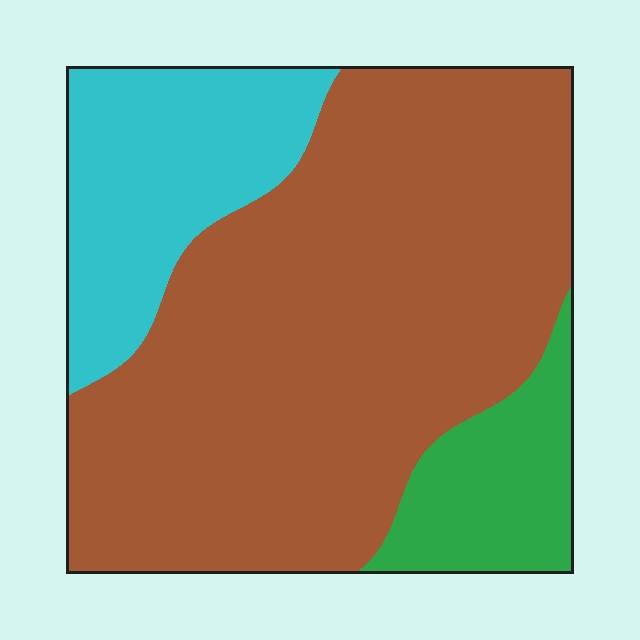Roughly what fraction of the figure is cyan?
Cyan covers about 20% of the figure.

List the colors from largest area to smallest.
From largest to smallest: brown, cyan, green.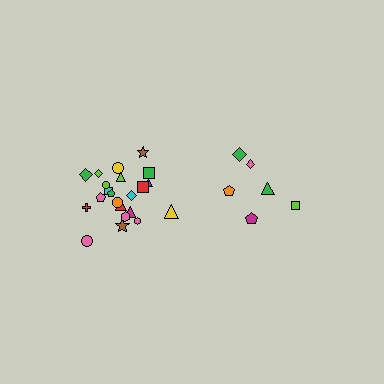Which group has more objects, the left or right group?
The left group.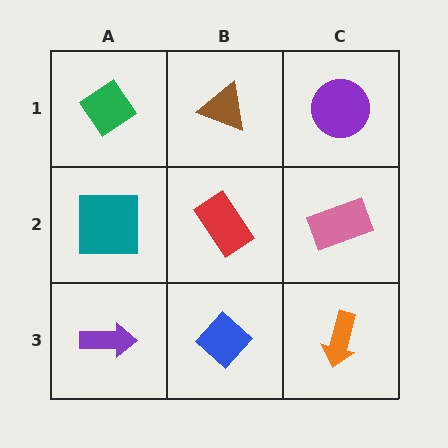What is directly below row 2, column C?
An orange arrow.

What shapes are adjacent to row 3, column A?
A teal square (row 2, column A), a blue diamond (row 3, column B).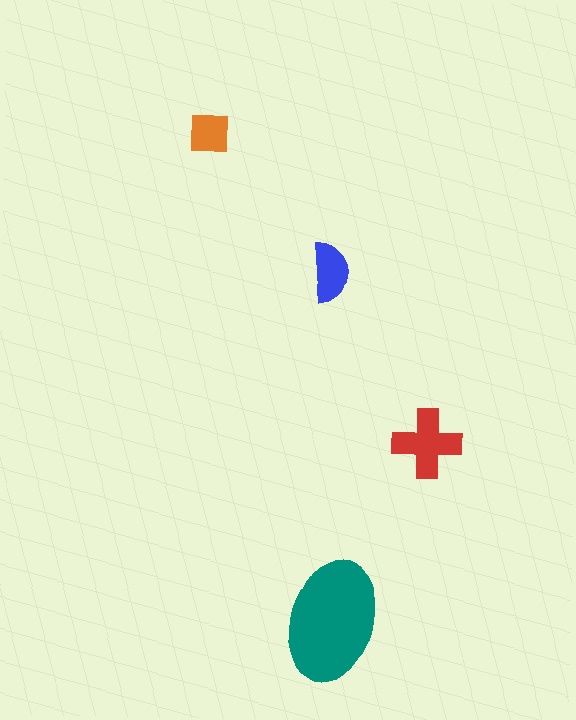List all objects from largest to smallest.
The teal ellipse, the red cross, the blue semicircle, the orange square.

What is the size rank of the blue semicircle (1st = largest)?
3rd.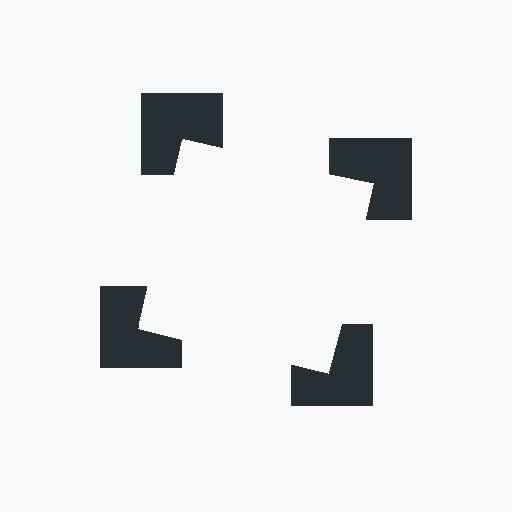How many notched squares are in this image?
There are 4 — one at each vertex of the illusory square.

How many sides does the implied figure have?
4 sides.